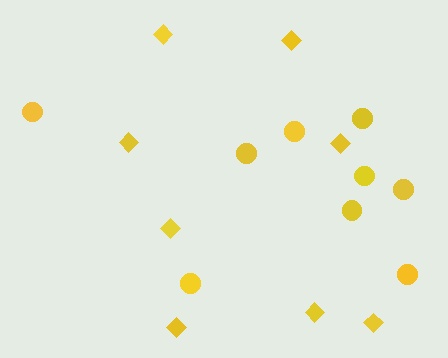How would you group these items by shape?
There are 2 groups: one group of circles (9) and one group of diamonds (8).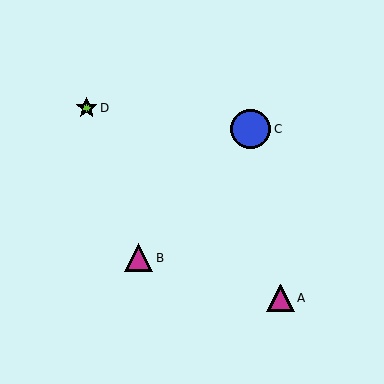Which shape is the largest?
The blue circle (labeled C) is the largest.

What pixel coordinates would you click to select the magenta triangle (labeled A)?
Click at (280, 298) to select the magenta triangle A.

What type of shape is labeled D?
Shape D is a lime star.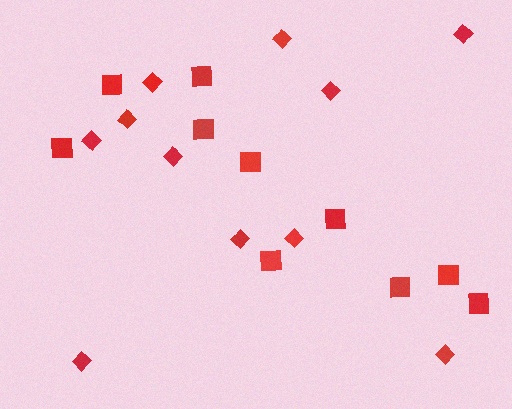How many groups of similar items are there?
There are 2 groups: one group of squares (10) and one group of diamonds (11).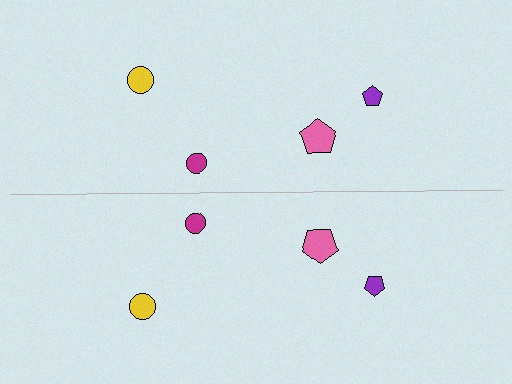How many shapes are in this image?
There are 8 shapes in this image.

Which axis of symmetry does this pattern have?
The pattern has a horizontal axis of symmetry running through the center of the image.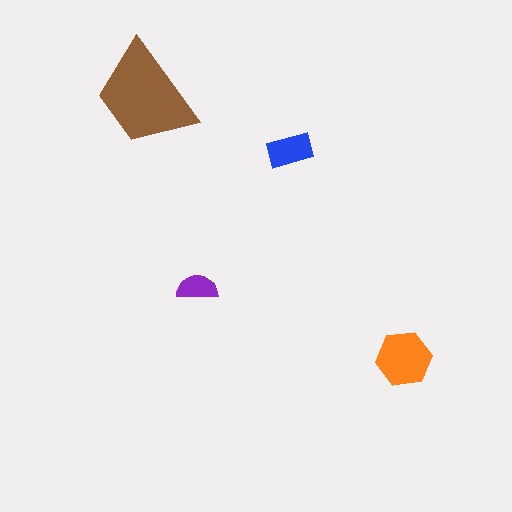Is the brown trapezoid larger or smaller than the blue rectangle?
Larger.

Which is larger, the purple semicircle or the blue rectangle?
The blue rectangle.